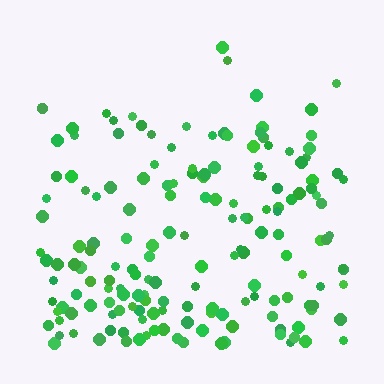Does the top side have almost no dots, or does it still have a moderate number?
Still a moderate number, just noticeably fewer than the bottom.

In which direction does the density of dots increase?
From top to bottom, with the bottom side densest.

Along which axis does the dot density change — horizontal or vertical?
Vertical.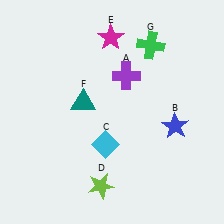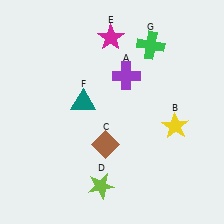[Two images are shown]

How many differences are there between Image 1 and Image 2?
There are 2 differences between the two images.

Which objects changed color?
B changed from blue to yellow. C changed from cyan to brown.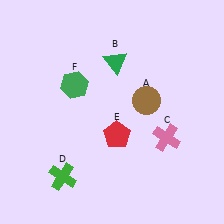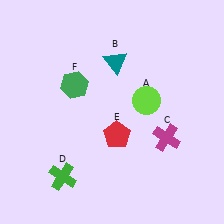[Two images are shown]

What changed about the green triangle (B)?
In Image 1, B is green. In Image 2, it changed to teal.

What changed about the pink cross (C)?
In Image 1, C is pink. In Image 2, it changed to magenta.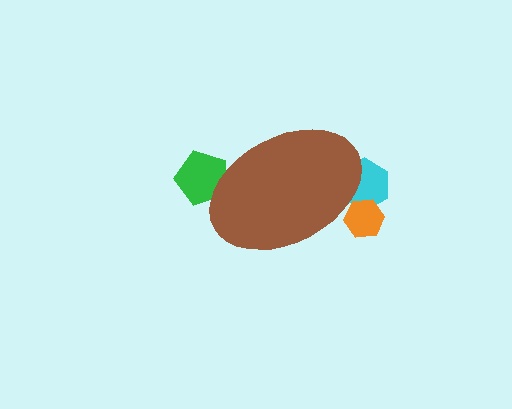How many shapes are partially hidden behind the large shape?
3 shapes are partially hidden.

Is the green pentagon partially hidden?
Yes, the green pentagon is partially hidden behind the brown ellipse.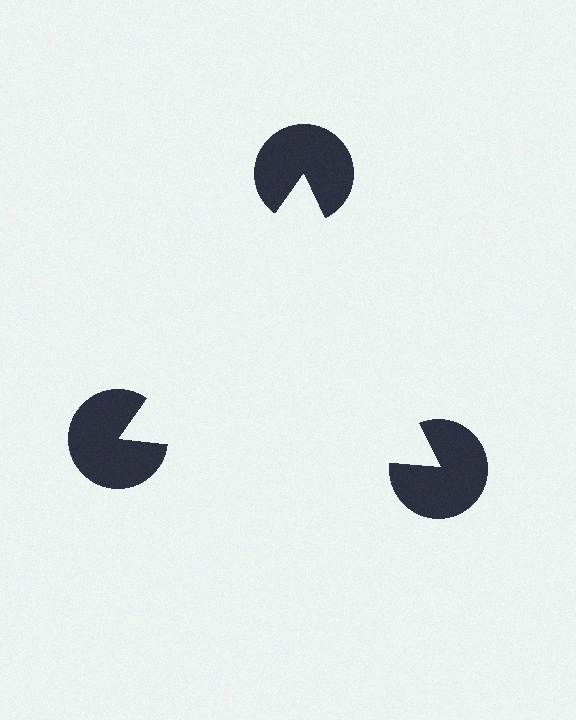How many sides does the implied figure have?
3 sides.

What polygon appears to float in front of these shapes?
An illusory triangle — its edges are inferred from the aligned wedge cuts in the pac-man discs, not physically drawn.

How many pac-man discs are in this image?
There are 3 — one at each vertex of the illusory triangle.